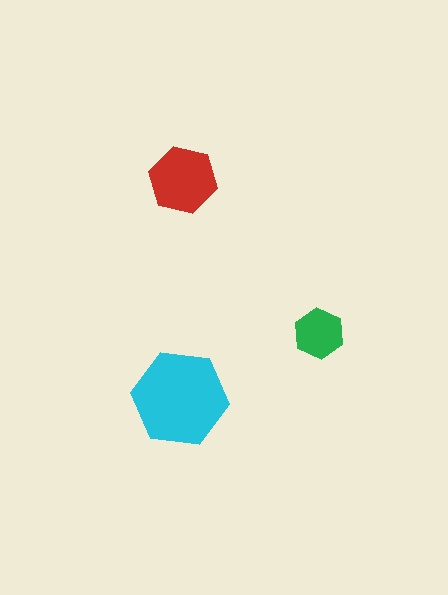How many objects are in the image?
There are 3 objects in the image.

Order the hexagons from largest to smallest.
the cyan one, the red one, the green one.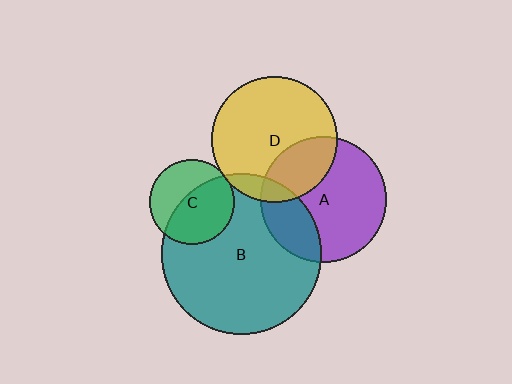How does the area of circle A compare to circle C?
Approximately 2.2 times.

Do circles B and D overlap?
Yes.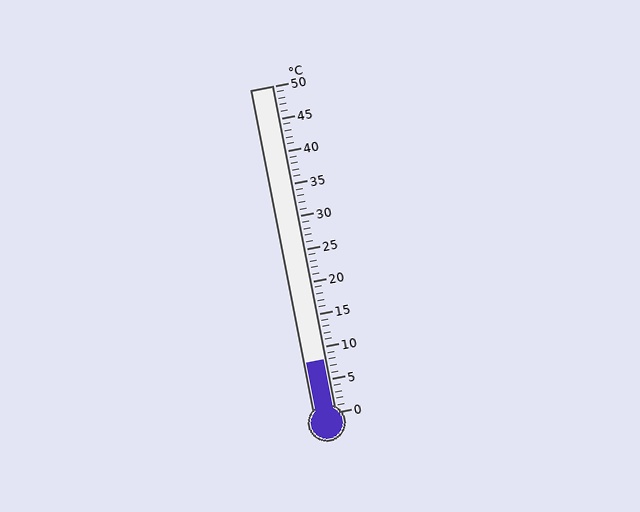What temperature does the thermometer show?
The thermometer shows approximately 8°C.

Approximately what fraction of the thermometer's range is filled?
The thermometer is filled to approximately 15% of its range.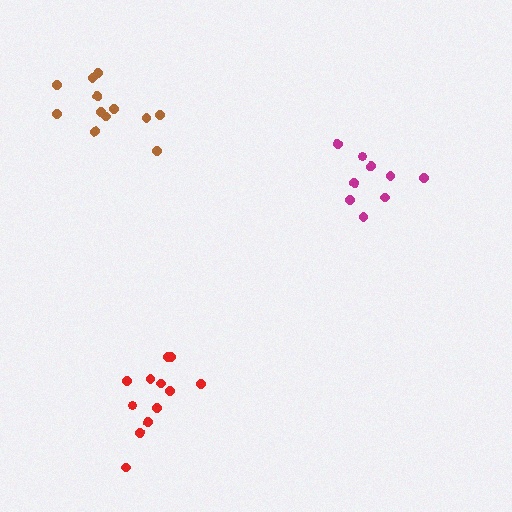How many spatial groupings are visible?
There are 3 spatial groupings.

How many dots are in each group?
Group 1: 12 dots, Group 2: 9 dots, Group 3: 12 dots (33 total).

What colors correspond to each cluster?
The clusters are colored: brown, magenta, red.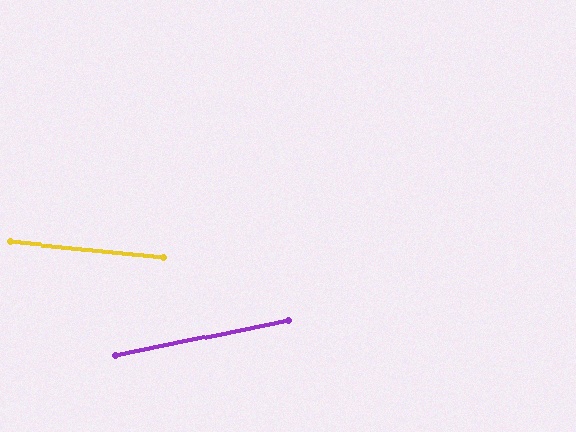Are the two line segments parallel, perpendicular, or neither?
Neither parallel nor perpendicular — they differ by about 17°.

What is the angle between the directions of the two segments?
Approximately 17 degrees.